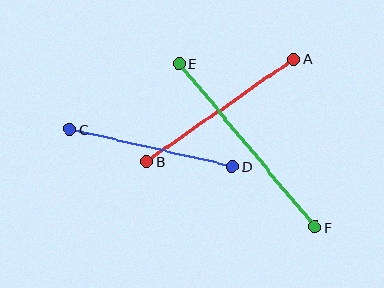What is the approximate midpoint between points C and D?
The midpoint is at approximately (151, 148) pixels.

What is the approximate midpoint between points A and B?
The midpoint is at approximately (220, 111) pixels.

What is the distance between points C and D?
The distance is approximately 167 pixels.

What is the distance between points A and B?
The distance is approximately 179 pixels.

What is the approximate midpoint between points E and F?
The midpoint is at approximately (247, 145) pixels.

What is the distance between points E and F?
The distance is approximately 213 pixels.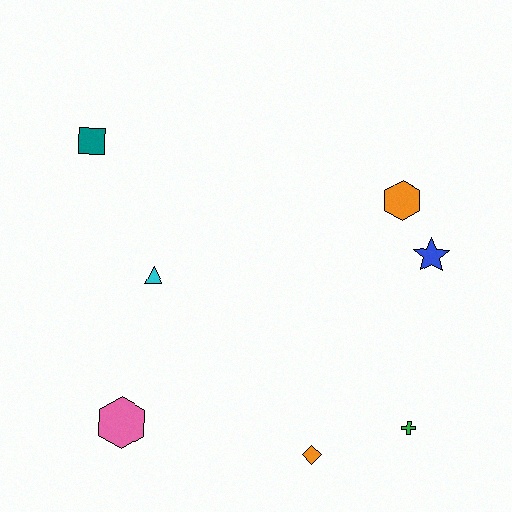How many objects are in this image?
There are 7 objects.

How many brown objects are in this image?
There are no brown objects.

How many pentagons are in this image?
There are no pentagons.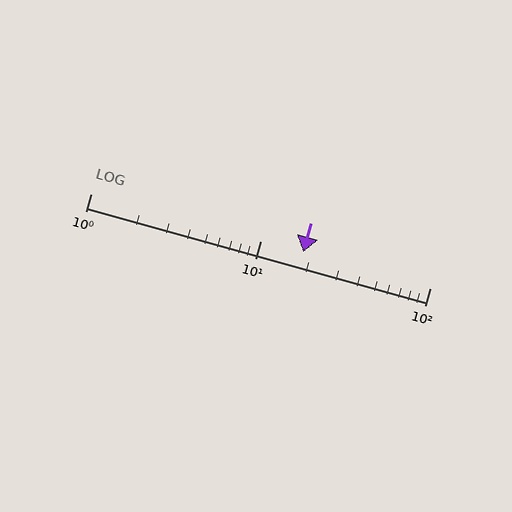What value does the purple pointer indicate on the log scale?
The pointer indicates approximately 18.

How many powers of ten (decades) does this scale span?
The scale spans 2 decades, from 1 to 100.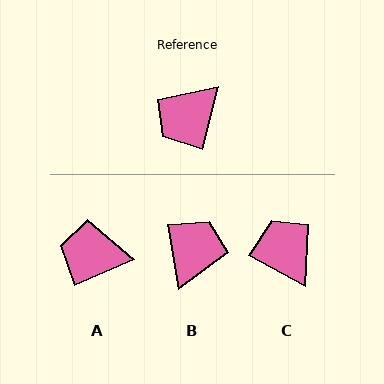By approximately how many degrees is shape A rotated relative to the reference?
Approximately 53 degrees clockwise.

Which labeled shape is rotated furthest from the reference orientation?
B, about 156 degrees away.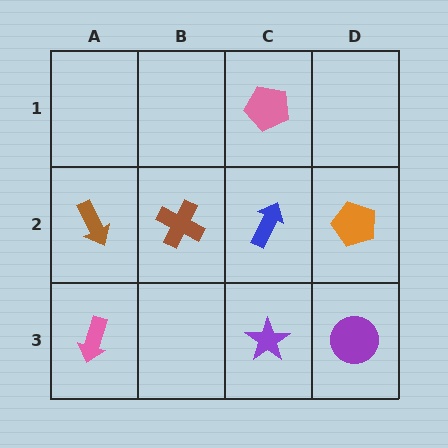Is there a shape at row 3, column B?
No, that cell is empty.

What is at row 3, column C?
A purple star.